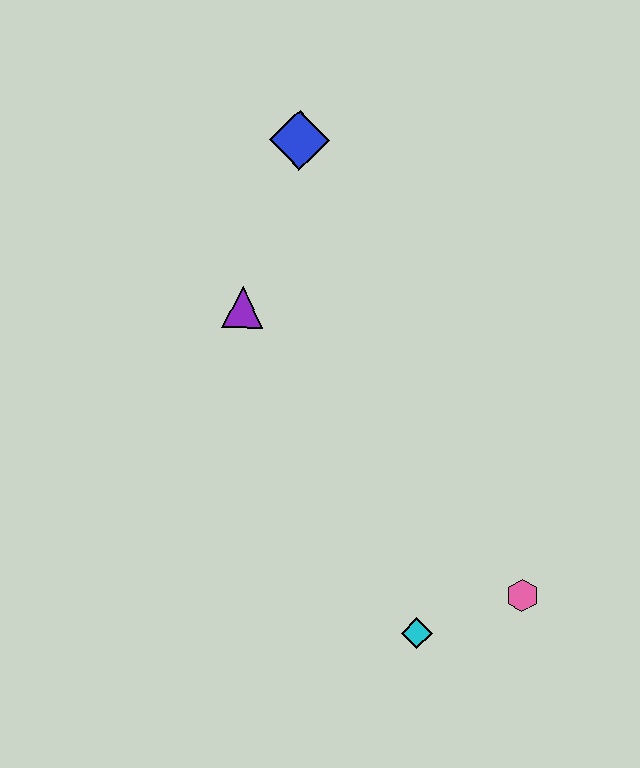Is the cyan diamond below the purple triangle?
Yes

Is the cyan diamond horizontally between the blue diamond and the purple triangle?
No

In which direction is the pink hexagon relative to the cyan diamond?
The pink hexagon is to the right of the cyan diamond.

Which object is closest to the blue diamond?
The purple triangle is closest to the blue diamond.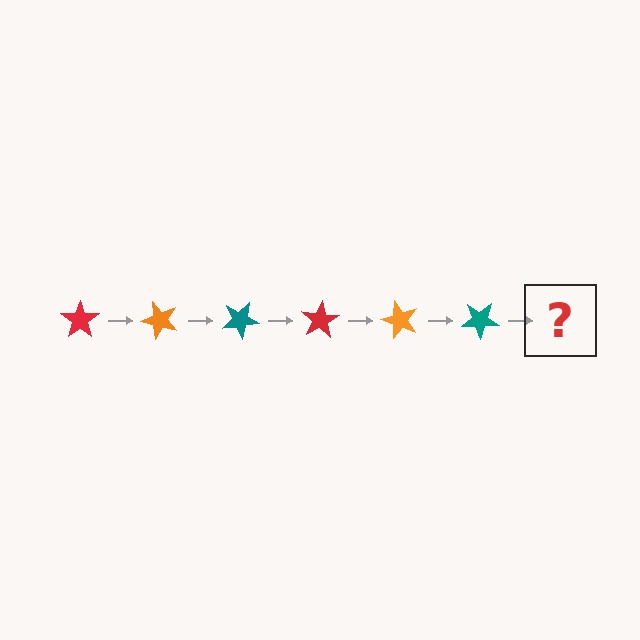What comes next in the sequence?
The next element should be a red star, rotated 300 degrees from the start.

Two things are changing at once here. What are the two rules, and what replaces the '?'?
The two rules are that it rotates 50 degrees each step and the color cycles through red, orange, and teal. The '?' should be a red star, rotated 300 degrees from the start.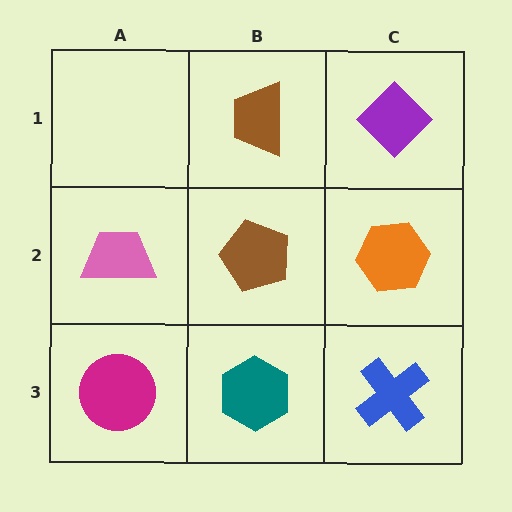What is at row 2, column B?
A brown pentagon.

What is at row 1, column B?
A brown trapezoid.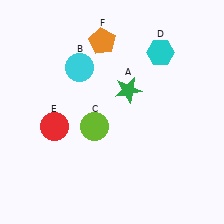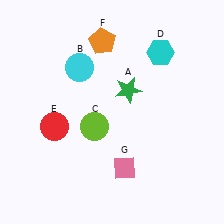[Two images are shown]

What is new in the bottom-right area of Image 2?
A pink diamond (G) was added in the bottom-right area of Image 2.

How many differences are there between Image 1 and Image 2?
There is 1 difference between the two images.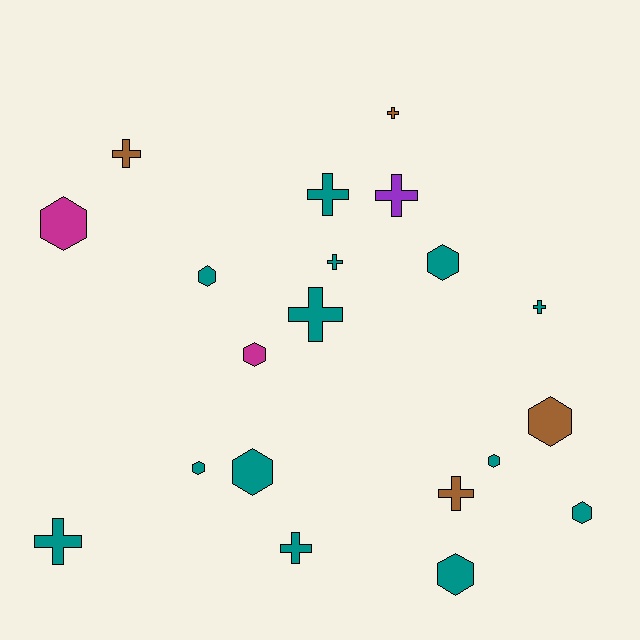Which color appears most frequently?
Teal, with 13 objects.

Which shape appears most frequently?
Hexagon, with 10 objects.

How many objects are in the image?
There are 20 objects.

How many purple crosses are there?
There is 1 purple cross.